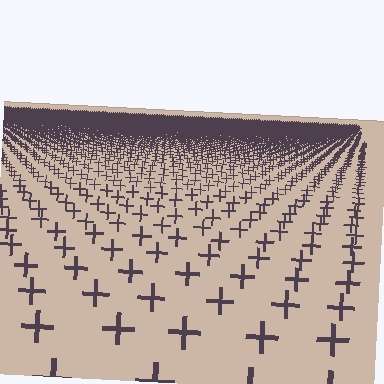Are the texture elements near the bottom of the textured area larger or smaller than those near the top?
Larger. Near the bottom, elements are closer to the viewer and appear at a bigger on-screen size.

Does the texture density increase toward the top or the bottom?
Density increases toward the top.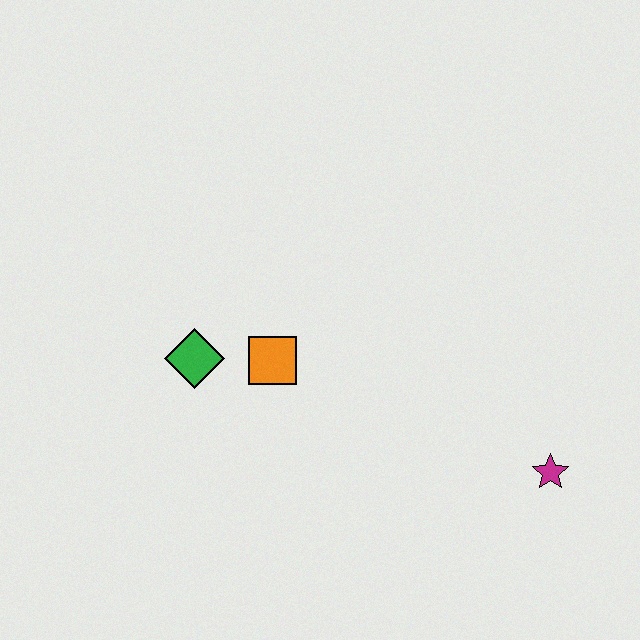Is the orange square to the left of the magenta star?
Yes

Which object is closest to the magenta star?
The orange square is closest to the magenta star.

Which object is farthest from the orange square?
The magenta star is farthest from the orange square.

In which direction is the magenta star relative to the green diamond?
The magenta star is to the right of the green diamond.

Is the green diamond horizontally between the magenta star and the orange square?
No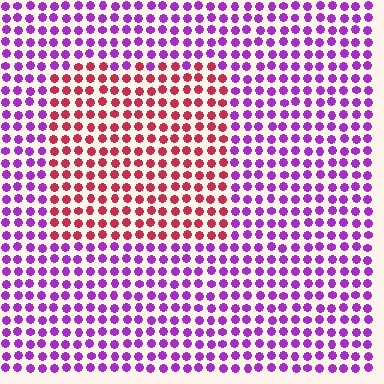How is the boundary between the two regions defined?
The boundary is defined purely by a slight shift in hue (about 59 degrees). Spacing, size, and orientation are identical on both sides.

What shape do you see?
I see a rectangle.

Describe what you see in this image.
The image is filled with small purple elements in a uniform arrangement. A rectangle-shaped region is visible where the elements are tinted to a slightly different hue, forming a subtle color boundary.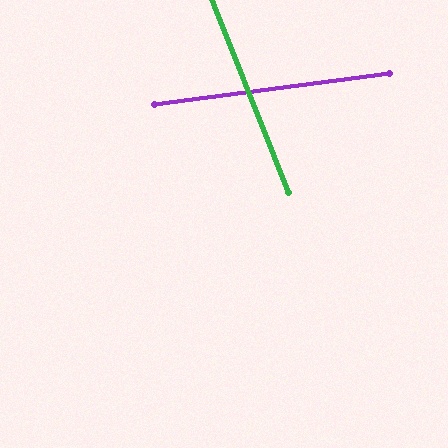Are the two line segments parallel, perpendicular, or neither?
Neither parallel nor perpendicular — they differ by about 76°.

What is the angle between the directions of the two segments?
Approximately 76 degrees.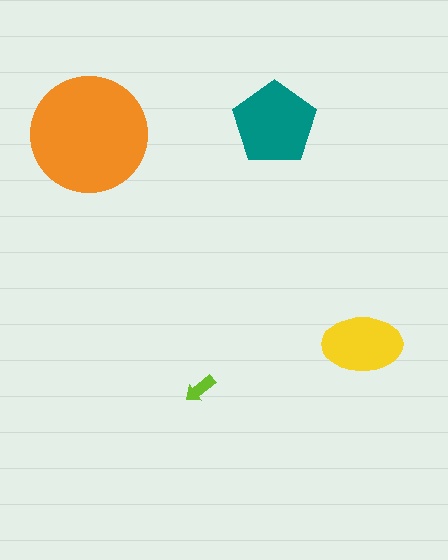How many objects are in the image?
There are 4 objects in the image.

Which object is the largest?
The orange circle.